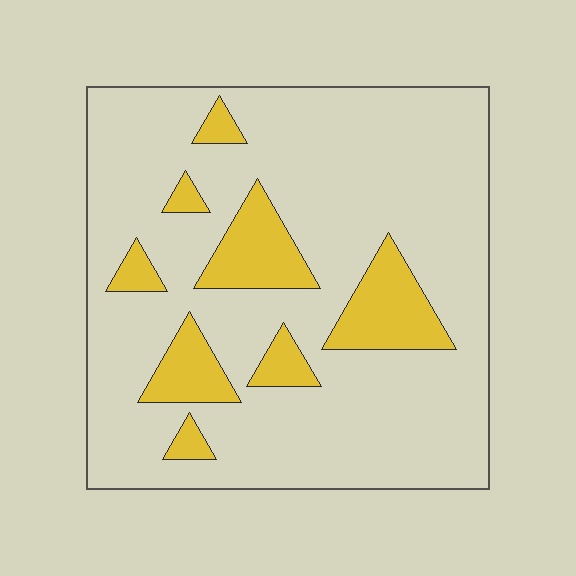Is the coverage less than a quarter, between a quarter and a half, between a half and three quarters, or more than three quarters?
Less than a quarter.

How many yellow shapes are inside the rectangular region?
8.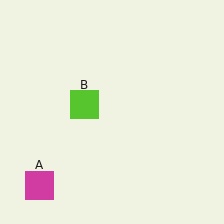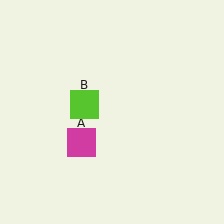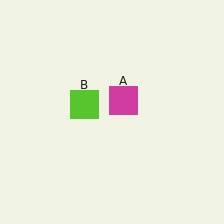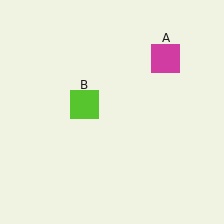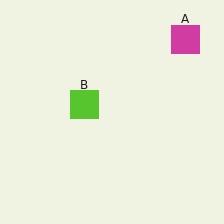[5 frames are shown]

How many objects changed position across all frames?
1 object changed position: magenta square (object A).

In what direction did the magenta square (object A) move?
The magenta square (object A) moved up and to the right.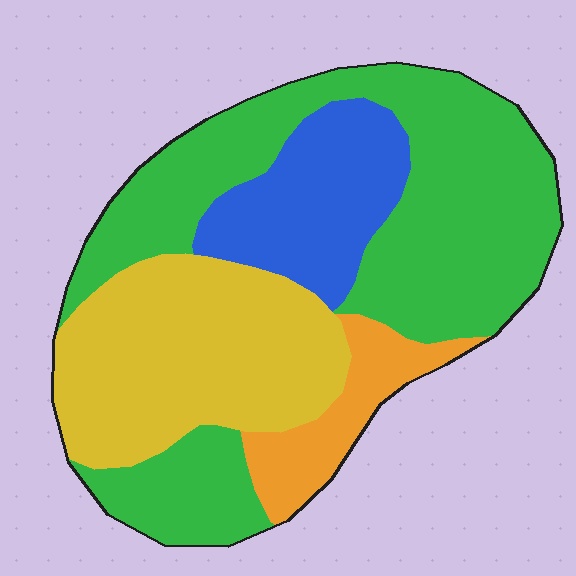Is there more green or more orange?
Green.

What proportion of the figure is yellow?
Yellow takes up about one quarter (1/4) of the figure.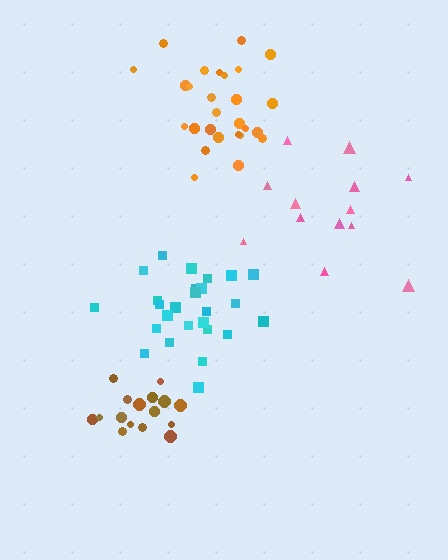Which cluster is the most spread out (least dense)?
Pink.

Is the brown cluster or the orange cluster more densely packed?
Brown.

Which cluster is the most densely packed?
Brown.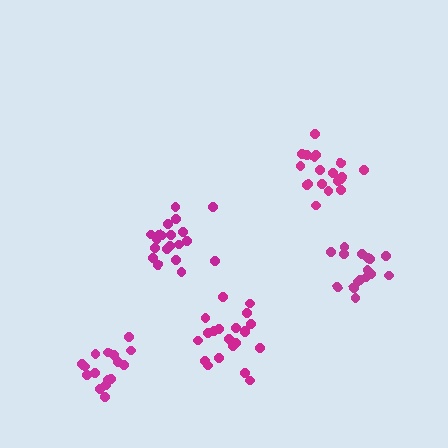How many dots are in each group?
Group 1: 16 dots, Group 2: 21 dots, Group 3: 21 dots, Group 4: 18 dots, Group 5: 19 dots (95 total).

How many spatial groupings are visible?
There are 5 spatial groupings.